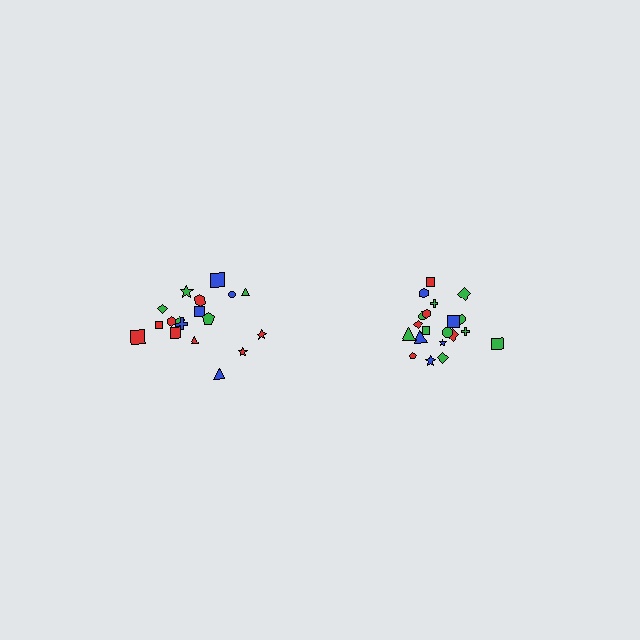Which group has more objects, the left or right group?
The right group.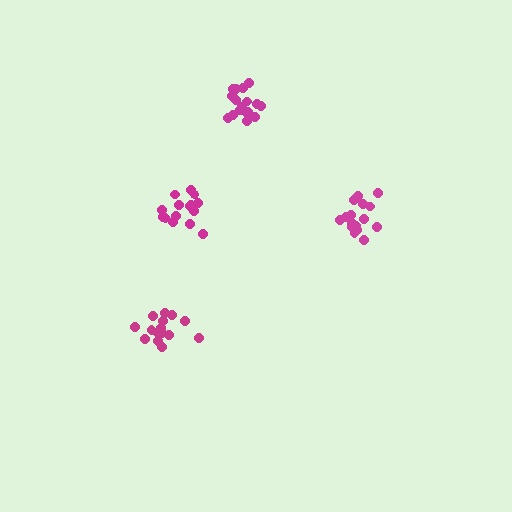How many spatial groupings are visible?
There are 4 spatial groupings.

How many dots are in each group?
Group 1: 16 dots, Group 2: 15 dots, Group 3: 18 dots, Group 4: 15 dots (64 total).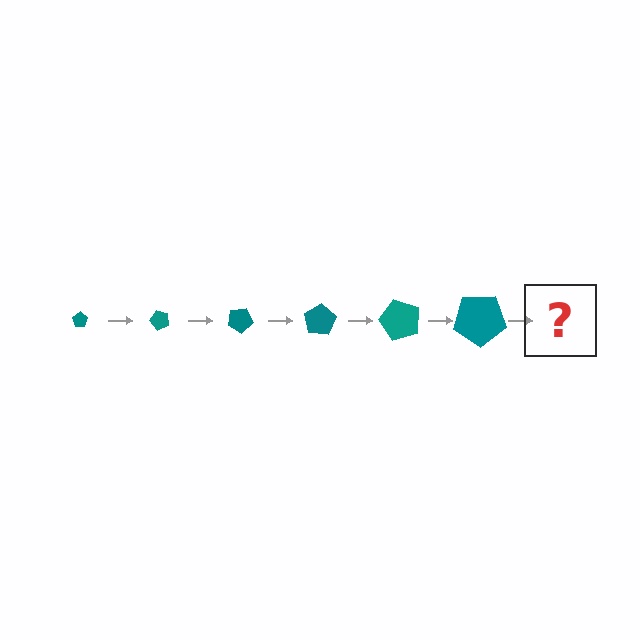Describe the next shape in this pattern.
It should be a pentagon, larger than the previous one and rotated 300 degrees from the start.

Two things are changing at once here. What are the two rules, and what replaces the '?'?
The two rules are that the pentagon grows larger each step and it rotates 50 degrees each step. The '?' should be a pentagon, larger than the previous one and rotated 300 degrees from the start.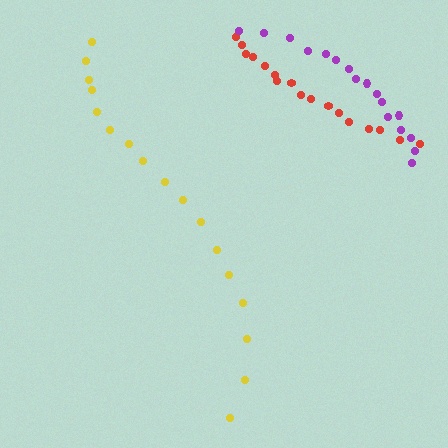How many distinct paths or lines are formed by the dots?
There are 3 distinct paths.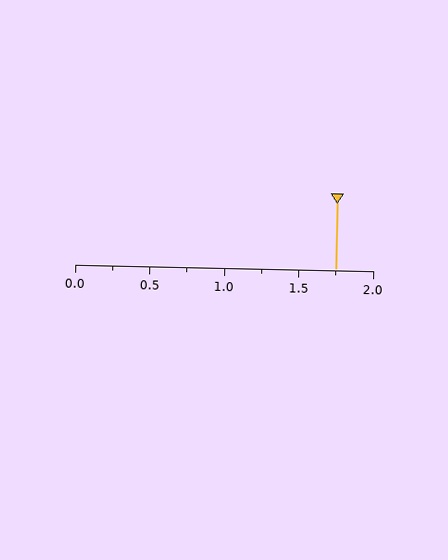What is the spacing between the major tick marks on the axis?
The major ticks are spaced 0.5 apart.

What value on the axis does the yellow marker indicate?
The marker indicates approximately 1.75.